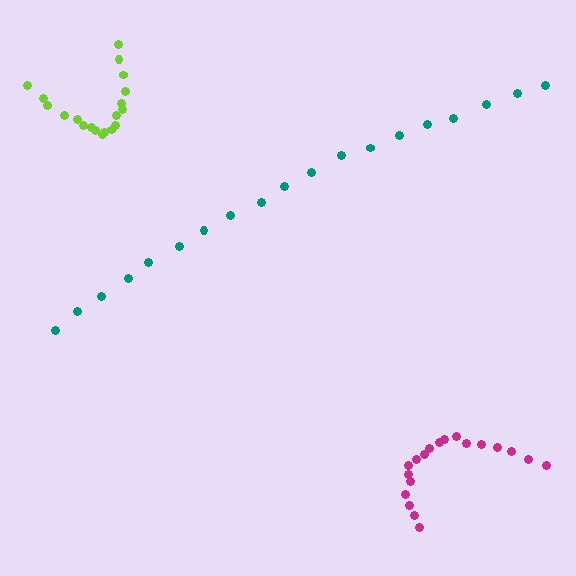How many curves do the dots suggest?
There are 3 distinct paths.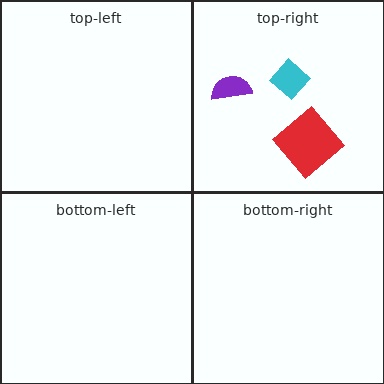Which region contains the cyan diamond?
The top-right region.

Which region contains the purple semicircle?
The top-right region.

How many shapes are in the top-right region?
3.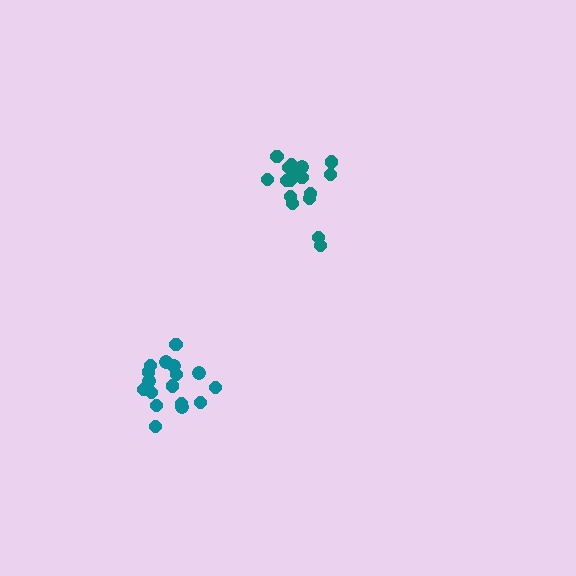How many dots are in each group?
Group 1: 17 dots, Group 2: 17 dots (34 total).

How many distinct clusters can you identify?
There are 2 distinct clusters.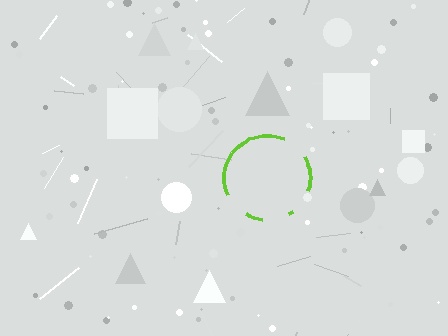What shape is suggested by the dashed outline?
The dashed outline suggests a circle.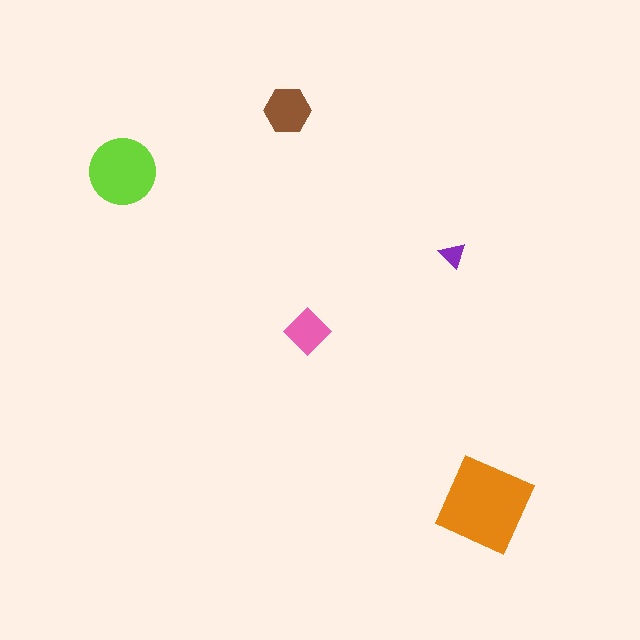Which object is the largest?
The orange square.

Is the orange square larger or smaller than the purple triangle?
Larger.